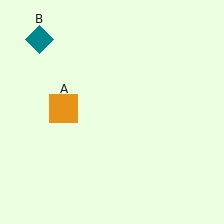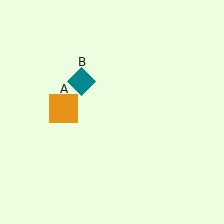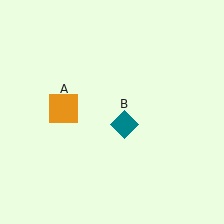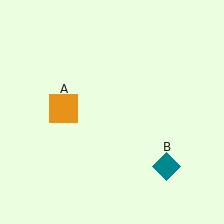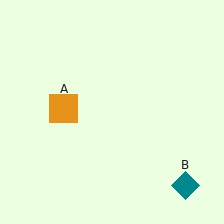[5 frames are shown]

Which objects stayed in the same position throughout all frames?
Orange square (object A) remained stationary.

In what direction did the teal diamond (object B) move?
The teal diamond (object B) moved down and to the right.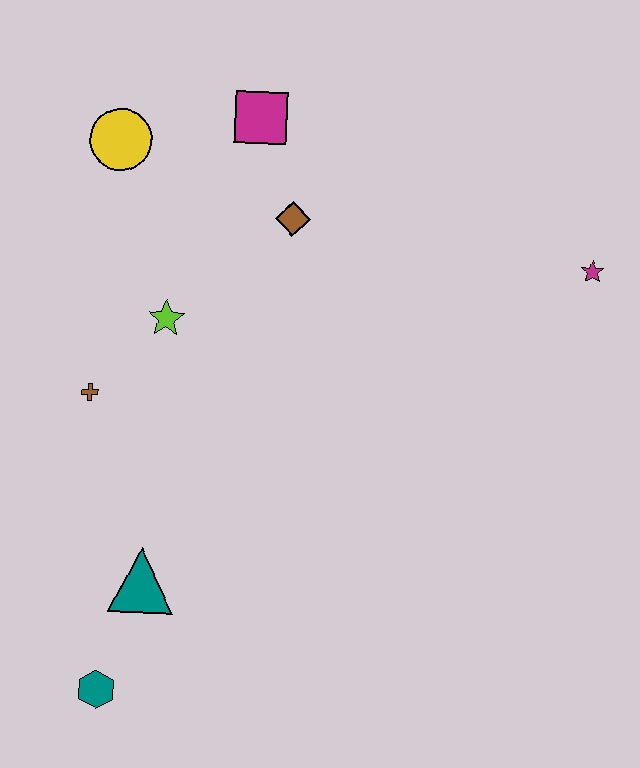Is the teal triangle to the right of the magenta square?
No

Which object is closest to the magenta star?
The brown diamond is closest to the magenta star.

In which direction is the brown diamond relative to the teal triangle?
The brown diamond is above the teal triangle.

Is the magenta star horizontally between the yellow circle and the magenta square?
No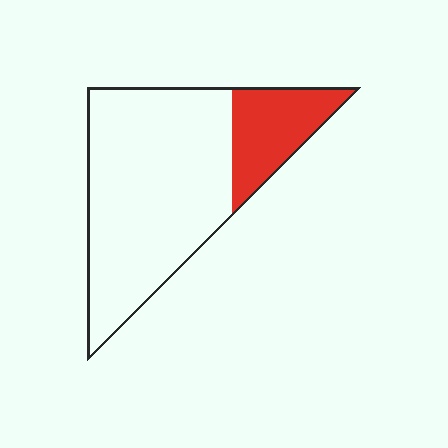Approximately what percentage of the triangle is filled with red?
Approximately 20%.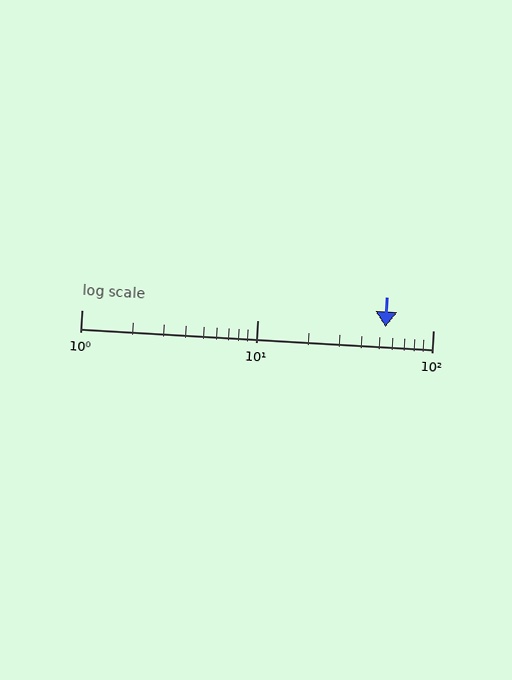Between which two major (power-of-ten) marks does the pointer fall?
The pointer is between 10 and 100.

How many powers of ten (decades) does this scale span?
The scale spans 2 decades, from 1 to 100.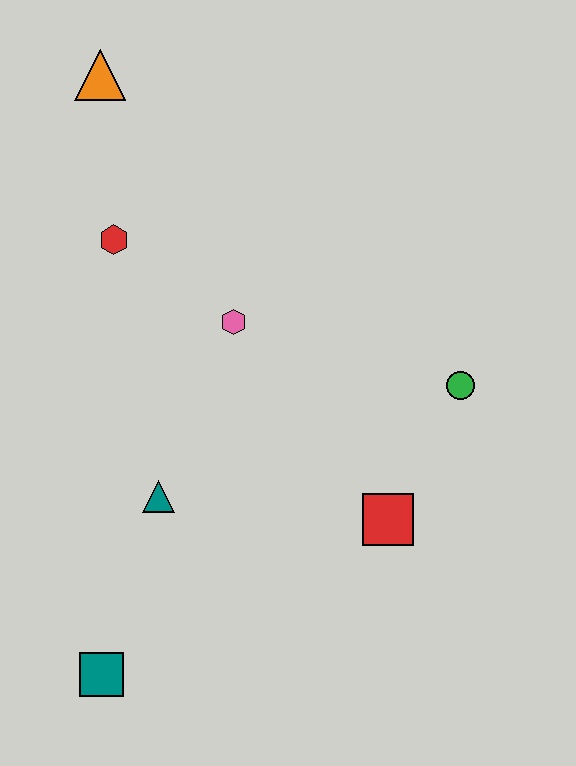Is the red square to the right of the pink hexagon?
Yes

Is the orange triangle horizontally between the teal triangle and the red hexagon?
No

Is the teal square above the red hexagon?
No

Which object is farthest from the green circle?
The orange triangle is farthest from the green circle.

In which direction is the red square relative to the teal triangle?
The red square is to the right of the teal triangle.